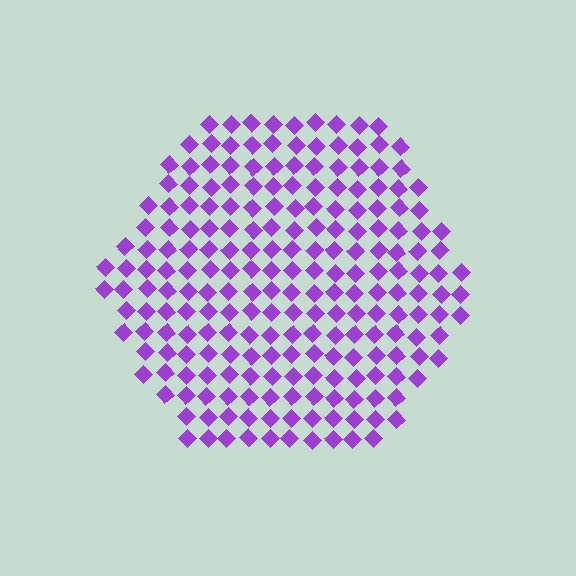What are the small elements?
The small elements are diamonds.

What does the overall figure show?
The overall figure shows a hexagon.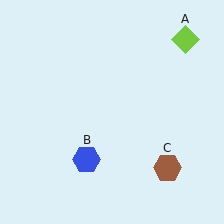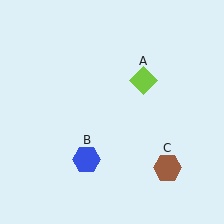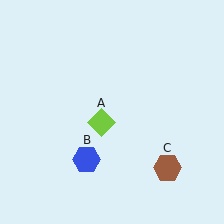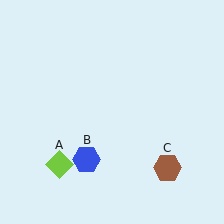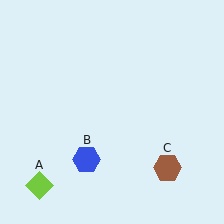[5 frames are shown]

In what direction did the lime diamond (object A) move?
The lime diamond (object A) moved down and to the left.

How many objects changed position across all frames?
1 object changed position: lime diamond (object A).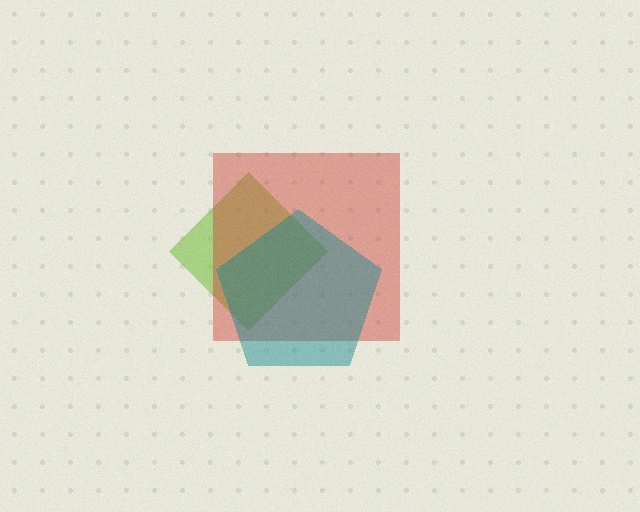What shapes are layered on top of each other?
The layered shapes are: a lime diamond, a red square, a teal pentagon.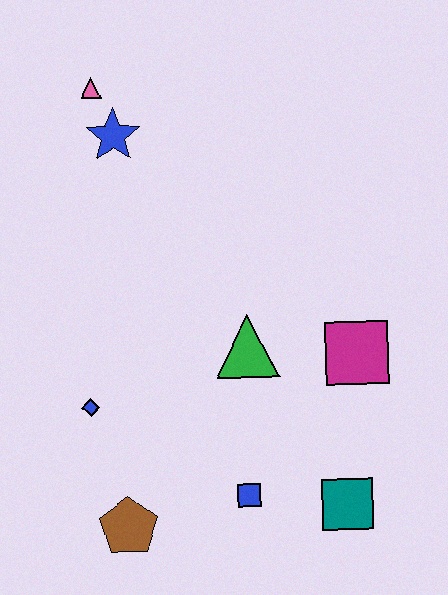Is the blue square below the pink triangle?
Yes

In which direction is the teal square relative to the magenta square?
The teal square is below the magenta square.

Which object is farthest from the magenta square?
The pink triangle is farthest from the magenta square.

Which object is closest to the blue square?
The teal square is closest to the blue square.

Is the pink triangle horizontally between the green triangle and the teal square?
No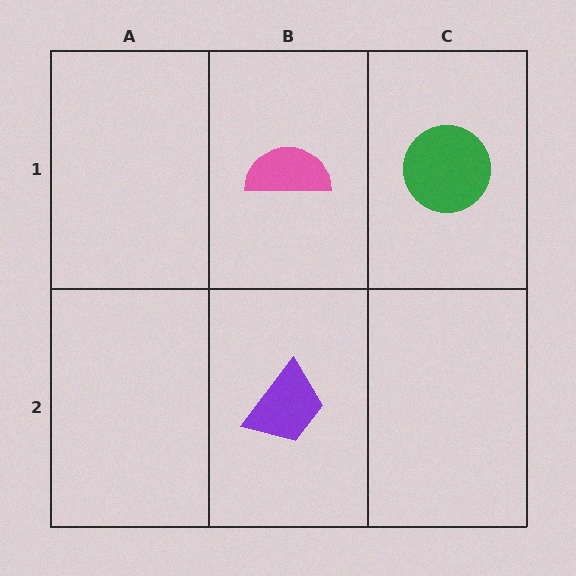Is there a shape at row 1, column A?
No, that cell is empty.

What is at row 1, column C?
A green circle.